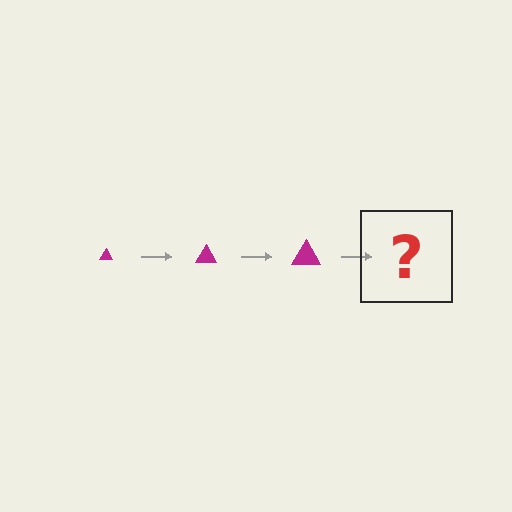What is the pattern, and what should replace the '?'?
The pattern is that the triangle gets progressively larger each step. The '?' should be a magenta triangle, larger than the previous one.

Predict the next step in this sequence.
The next step is a magenta triangle, larger than the previous one.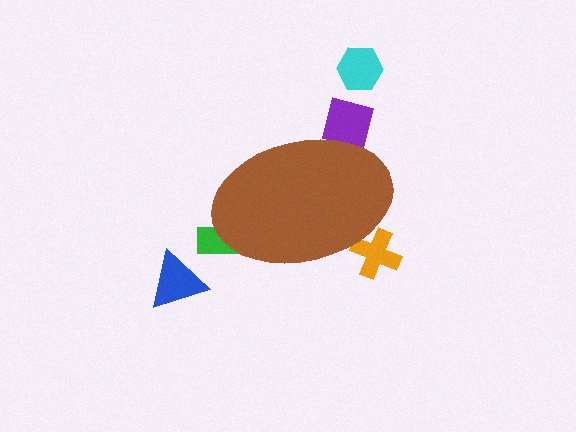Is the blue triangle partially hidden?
No, the blue triangle is fully visible.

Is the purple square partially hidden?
Yes, the purple square is partially hidden behind the brown ellipse.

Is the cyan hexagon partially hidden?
No, the cyan hexagon is fully visible.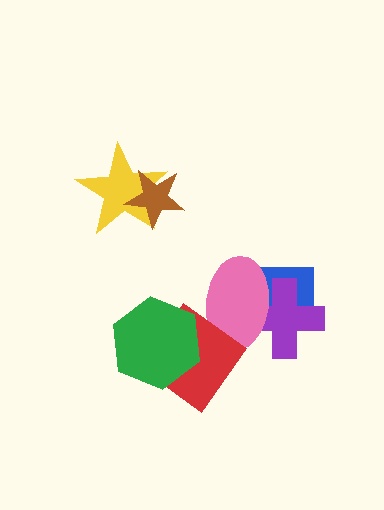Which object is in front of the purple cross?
The pink ellipse is in front of the purple cross.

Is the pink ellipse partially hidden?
Yes, it is partially covered by another shape.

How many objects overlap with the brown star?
1 object overlaps with the brown star.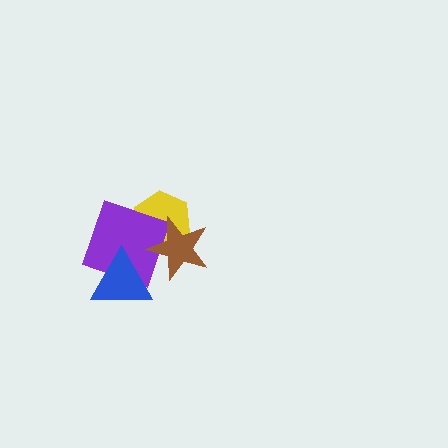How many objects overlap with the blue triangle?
1 object overlaps with the blue triangle.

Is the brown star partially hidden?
No, no other shape covers it.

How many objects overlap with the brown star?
2 objects overlap with the brown star.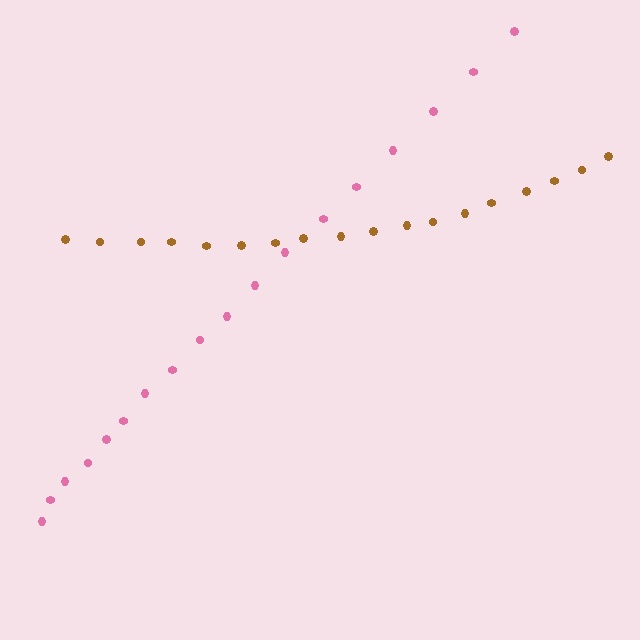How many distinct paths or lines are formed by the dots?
There are 2 distinct paths.